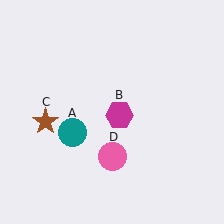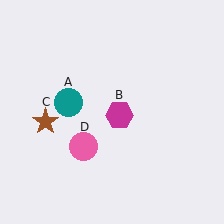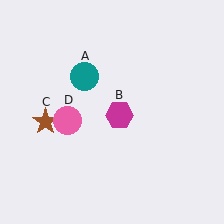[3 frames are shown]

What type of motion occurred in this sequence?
The teal circle (object A), pink circle (object D) rotated clockwise around the center of the scene.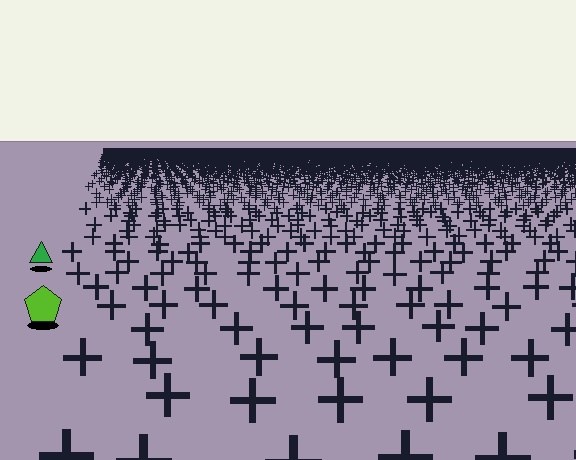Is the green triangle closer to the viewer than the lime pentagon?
No. The lime pentagon is closer — you can tell from the texture gradient: the ground texture is coarser near it.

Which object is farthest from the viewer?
The green triangle is farthest from the viewer. It appears smaller and the ground texture around it is denser.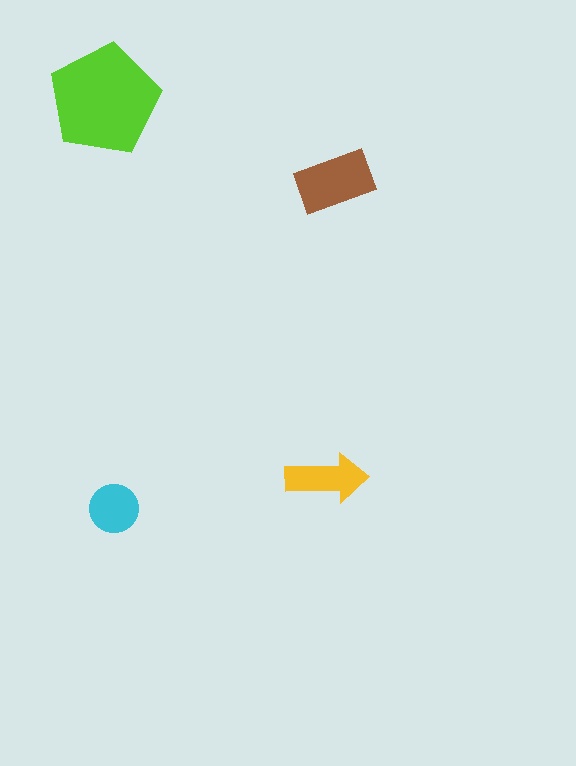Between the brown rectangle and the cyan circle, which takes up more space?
The brown rectangle.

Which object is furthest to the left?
The lime pentagon is leftmost.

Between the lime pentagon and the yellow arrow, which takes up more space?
The lime pentagon.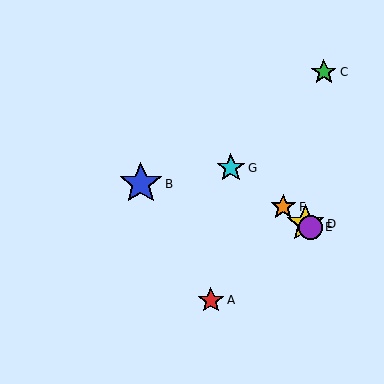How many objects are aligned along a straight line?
4 objects (D, E, F, G) are aligned along a straight line.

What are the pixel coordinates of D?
Object D is at (305, 224).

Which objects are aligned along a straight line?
Objects D, E, F, G are aligned along a straight line.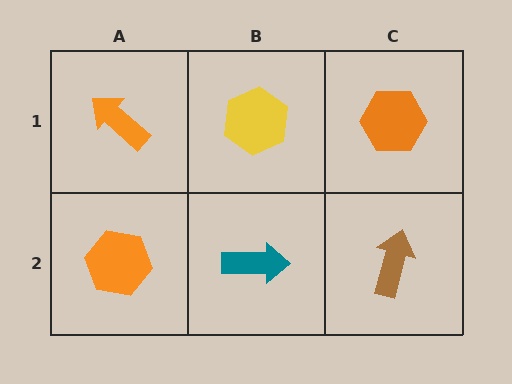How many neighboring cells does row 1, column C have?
2.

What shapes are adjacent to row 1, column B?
A teal arrow (row 2, column B), an orange arrow (row 1, column A), an orange hexagon (row 1, column C).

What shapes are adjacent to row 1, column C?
A brown arrow (row 2, column C), a yellow hexagon (row 1, column B).